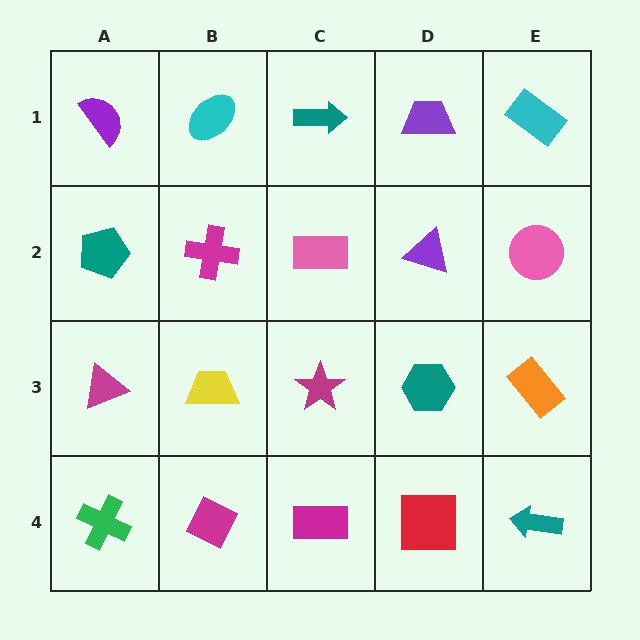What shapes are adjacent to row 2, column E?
A cyan rectangle (row 1, column E), an orange rectangle (row 3, column E), a purple triangle (row 2, column D).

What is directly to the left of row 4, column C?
A magenta diamond.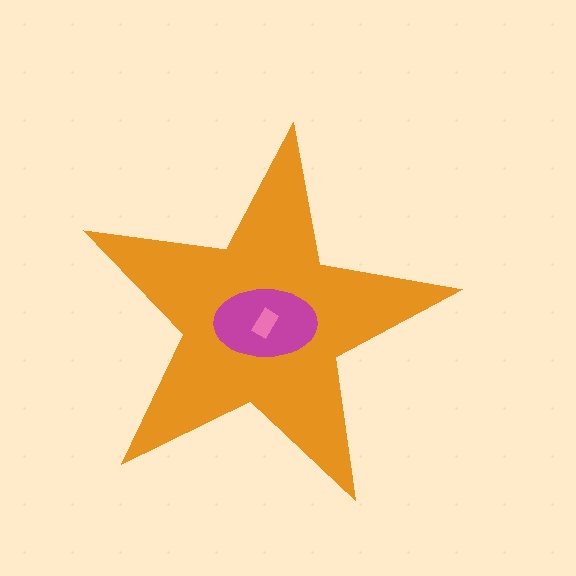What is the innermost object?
The pink rectangle.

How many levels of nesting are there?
3.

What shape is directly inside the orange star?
The magenta ellipse.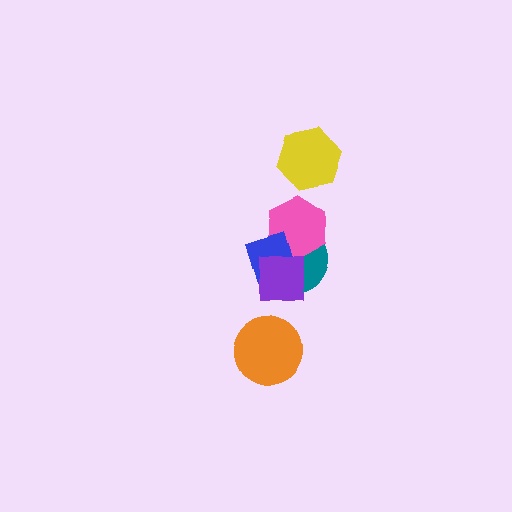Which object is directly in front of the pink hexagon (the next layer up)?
The blue diamond is directly in front of the pink hexagon.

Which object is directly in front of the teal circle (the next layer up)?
The pink hexagon is directly in front of the teal circle.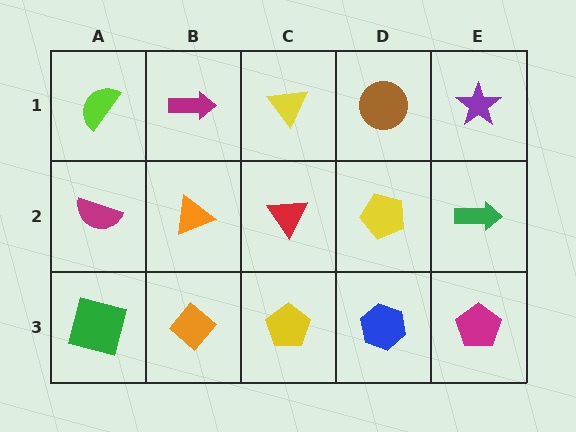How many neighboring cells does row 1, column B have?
3.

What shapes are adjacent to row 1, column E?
A green arrow (row 2, column E), a brown circle (row 1, column D).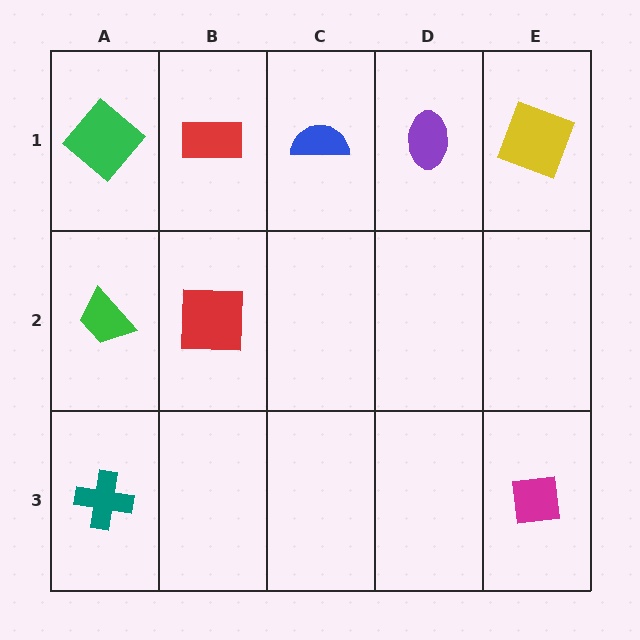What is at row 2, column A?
A green trapezoid.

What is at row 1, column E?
A yellow square.